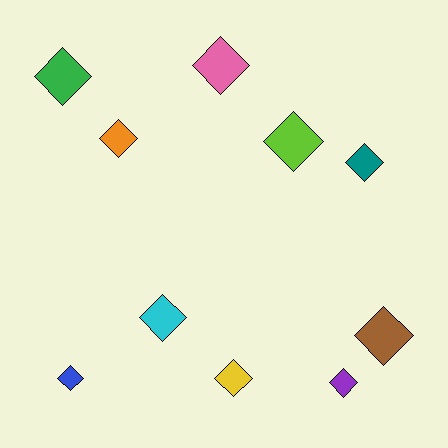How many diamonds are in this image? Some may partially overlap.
There are 10 diamonds.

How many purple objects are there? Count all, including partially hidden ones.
There is 1 purple object.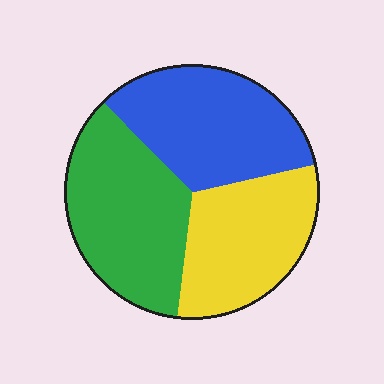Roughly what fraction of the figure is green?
Green covers roughly 35% of the figure.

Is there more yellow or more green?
Green.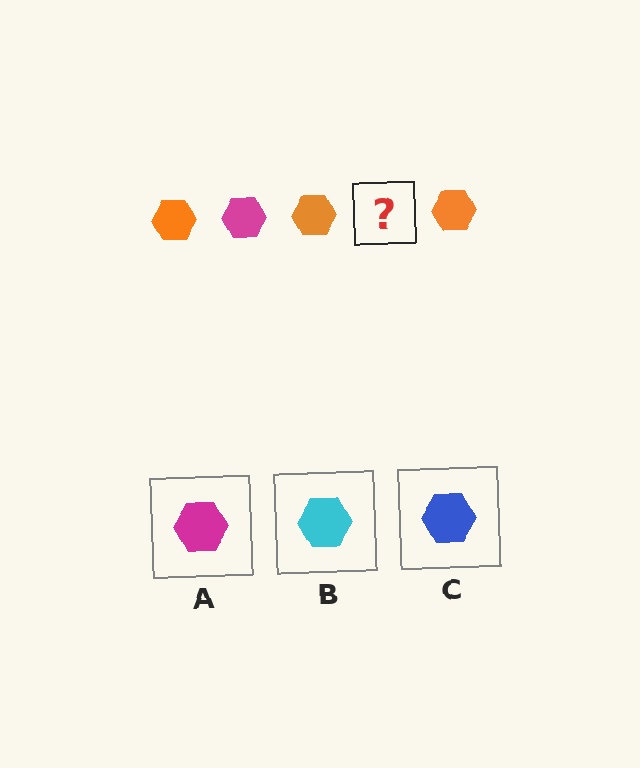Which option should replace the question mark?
Option A.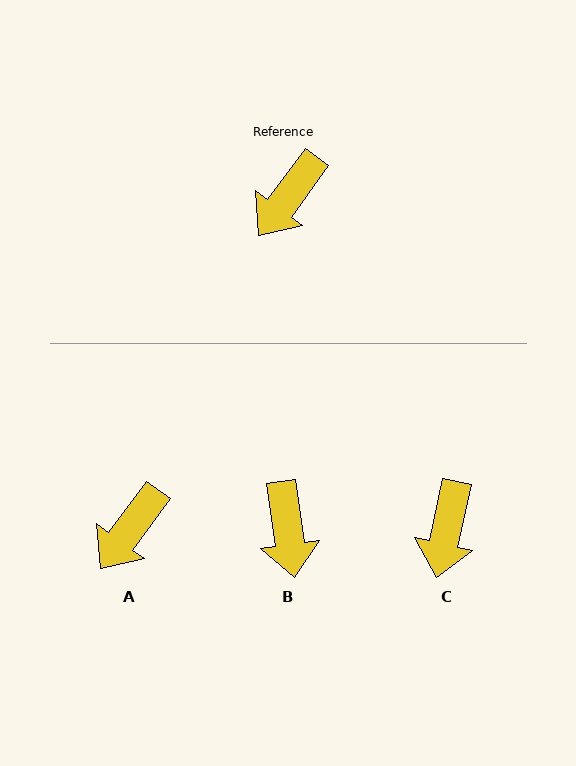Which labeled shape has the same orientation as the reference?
A.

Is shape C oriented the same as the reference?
No, it is off by about 24 degrees.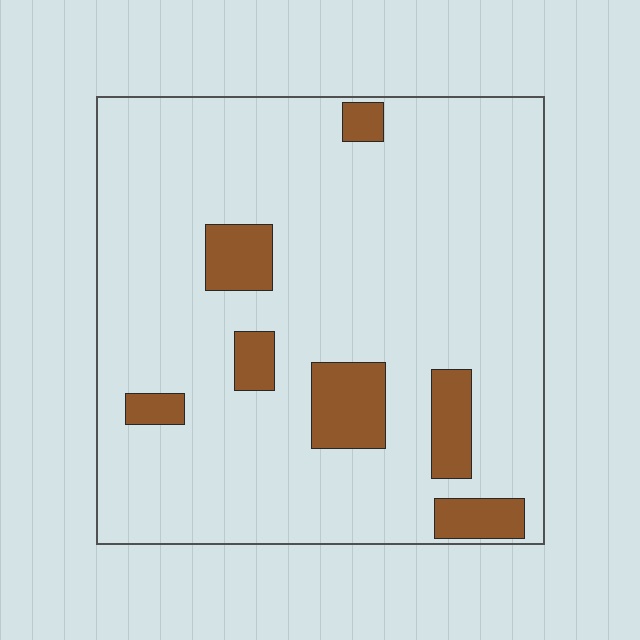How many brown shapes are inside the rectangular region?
7.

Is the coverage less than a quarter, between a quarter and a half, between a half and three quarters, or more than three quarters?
Less than a quarter.